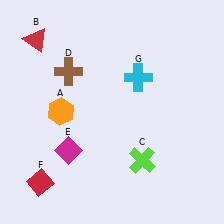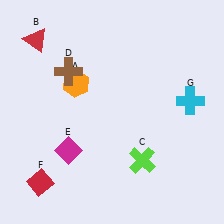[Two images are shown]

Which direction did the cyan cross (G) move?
The cyan cross (G) moved right.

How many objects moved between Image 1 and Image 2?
2 objects moved between the two images.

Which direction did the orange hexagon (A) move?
The orange hexagon (A) moved up.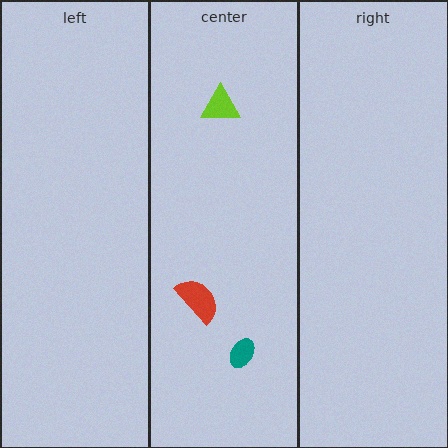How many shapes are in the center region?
3.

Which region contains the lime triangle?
The center region.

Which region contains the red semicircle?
The center region.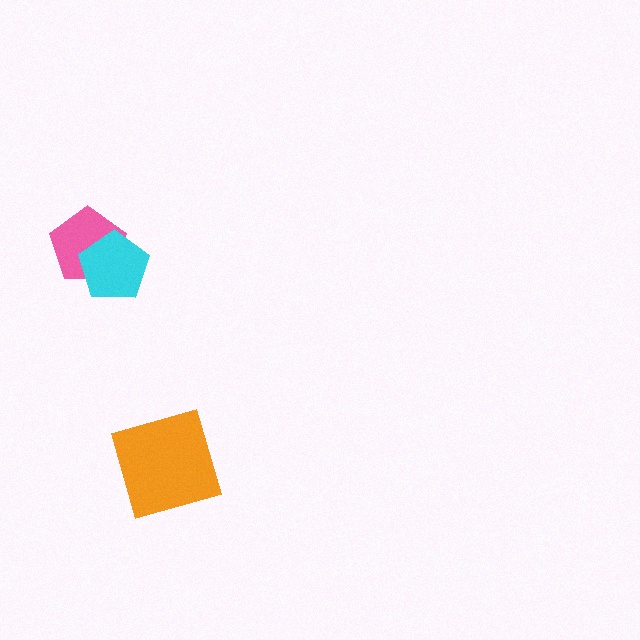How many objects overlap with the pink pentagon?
1 object overlaps with the pink pentagon.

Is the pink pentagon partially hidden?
Yes, it is partially covered by another shape.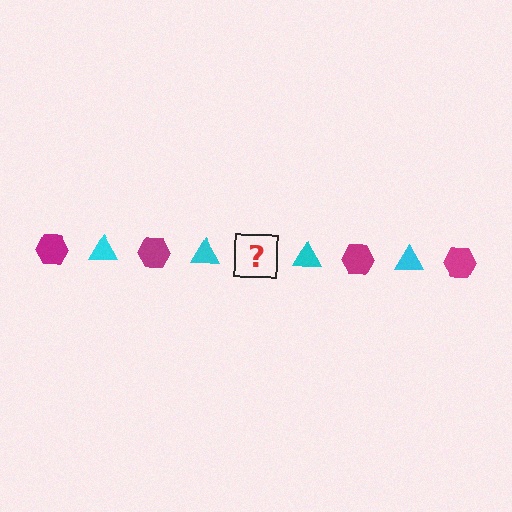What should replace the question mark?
The question mark should be replaced with a magenta hexagon.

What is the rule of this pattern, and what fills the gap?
The rule is that the pattern alternates between magenta hexagon and cyan triangle. The gap should be filled with a magenta hexagon.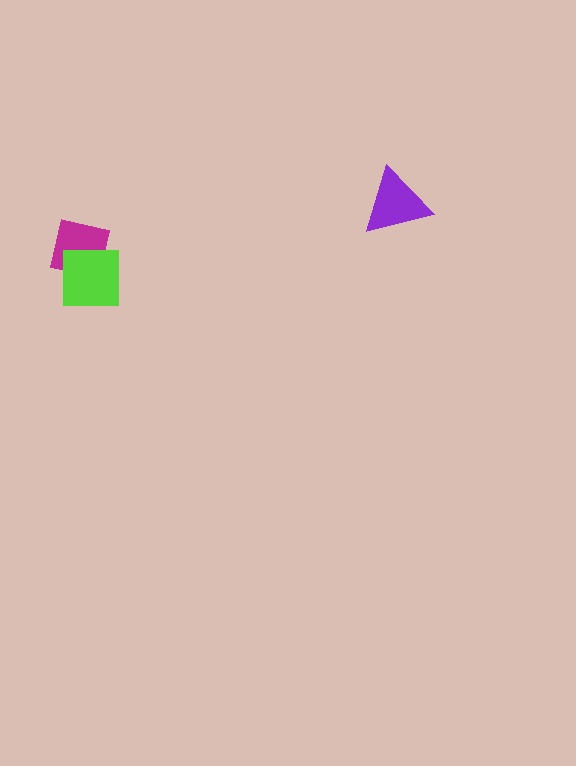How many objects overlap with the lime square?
1 object overlaps with the lime square.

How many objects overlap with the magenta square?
1 object overlaps with the magenta square.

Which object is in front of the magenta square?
The lime square is in front of the magenta square.